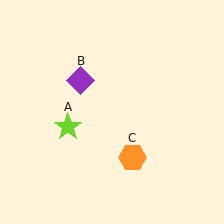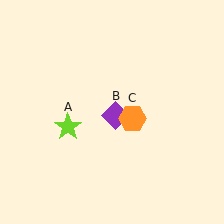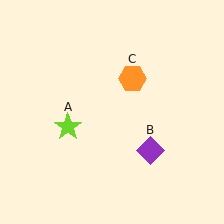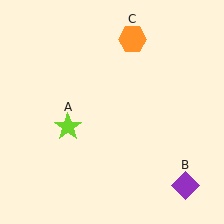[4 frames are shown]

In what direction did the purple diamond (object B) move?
The purple diamond (object B) moved down and to the right.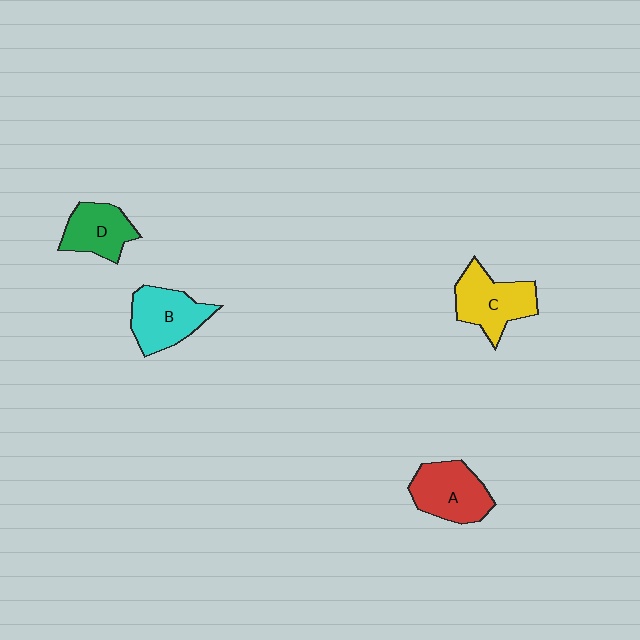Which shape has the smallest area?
Shape D (green).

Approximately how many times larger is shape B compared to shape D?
Approximately 1.2 times.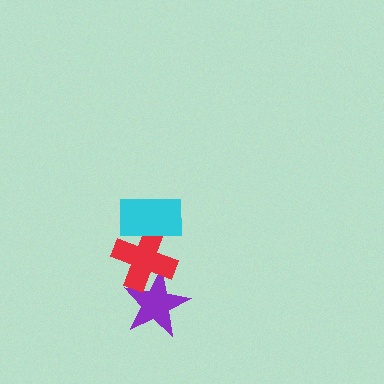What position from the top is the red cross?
The red cross is 2nd from the top.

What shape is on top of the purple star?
The red cross is on top of the purple star.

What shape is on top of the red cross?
The cyan rectangle is on top of the red cross.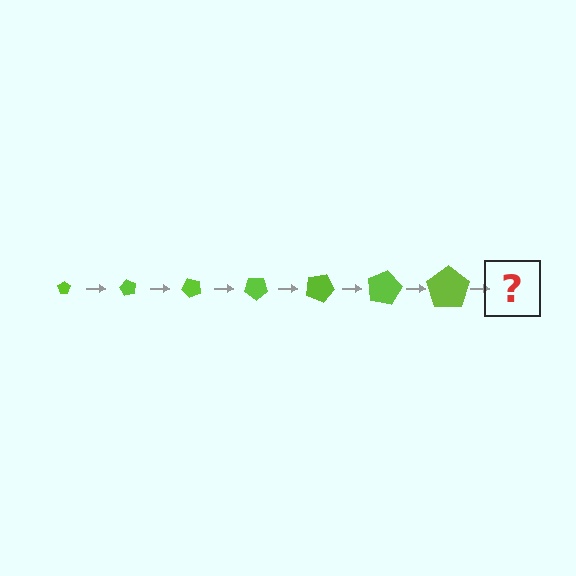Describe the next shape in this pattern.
It should be a pentagon, larger than the previous one and rotated 420 degrees from the start.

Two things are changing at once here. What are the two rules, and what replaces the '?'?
The two rules are that the pentagon grows larger each step and it rotates 60 degrees each step. The '?' should be a pentagon, larger than the previous one and rotated 420 degrees from the start.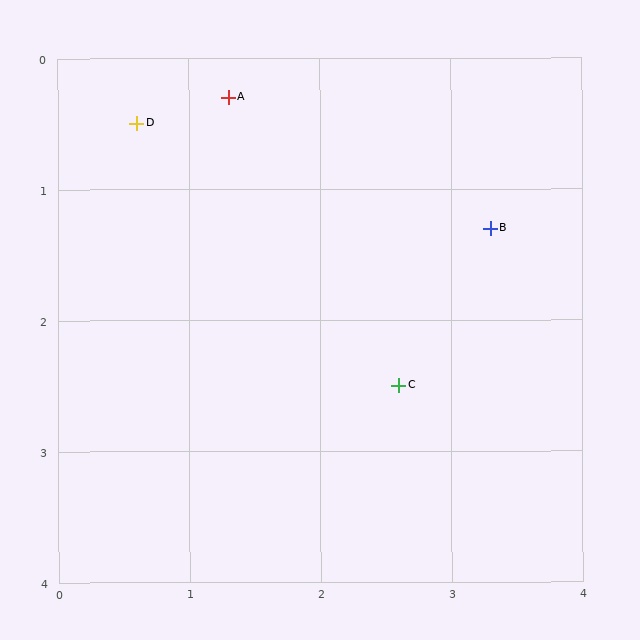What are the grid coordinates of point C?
Point C is at approximately (2.6, 2.5).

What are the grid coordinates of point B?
Point B is at approximately (3.3, 1.3).